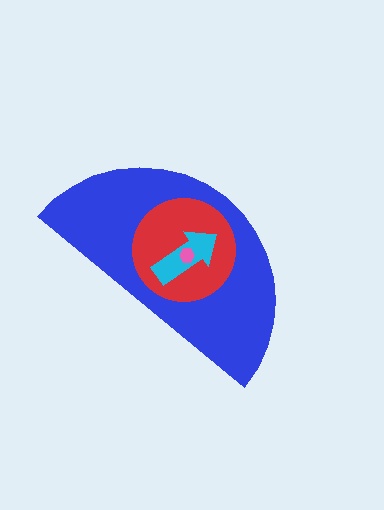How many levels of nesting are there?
4.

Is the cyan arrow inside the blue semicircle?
Yes.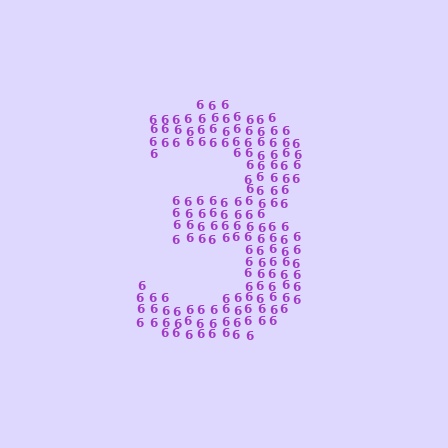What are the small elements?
The small elements are digit 6's.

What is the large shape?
The large shape is the digit 3.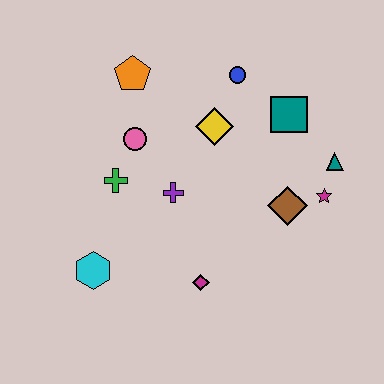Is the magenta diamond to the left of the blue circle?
Yes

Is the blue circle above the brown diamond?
Yes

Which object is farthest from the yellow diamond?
The cyan hexagon is farthest from the yellow diamond.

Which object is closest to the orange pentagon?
The pink circle is closest to the orange pentagon.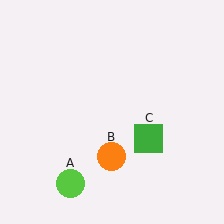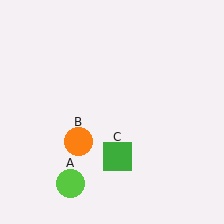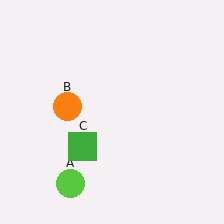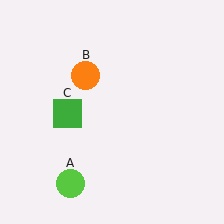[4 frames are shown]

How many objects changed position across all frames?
2 objects changed position: orange circle (object B), green square (object C).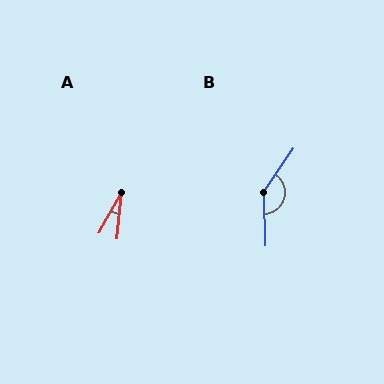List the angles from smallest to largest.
A (23°), B (144°).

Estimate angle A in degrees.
Approximately 23 degrees.